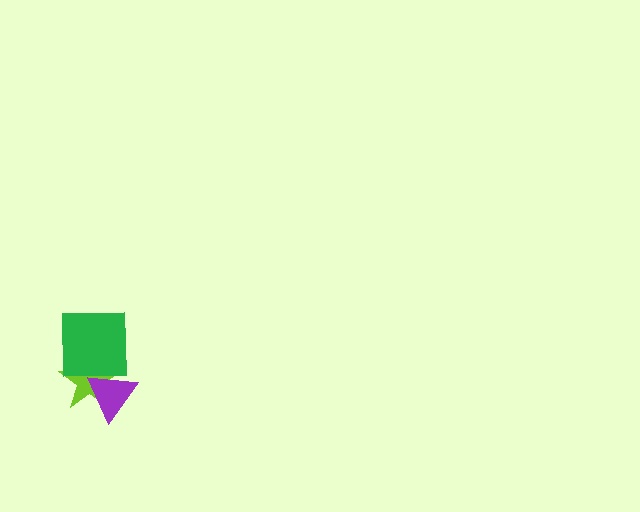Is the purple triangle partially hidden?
Yes, it is partially covered by another shape.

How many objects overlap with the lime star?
2 objects overlap with the lime star.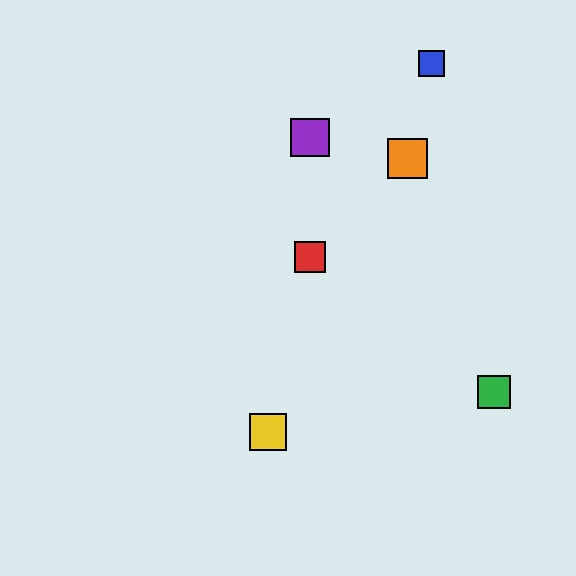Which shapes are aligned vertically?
The red square, the purple square are aligned vertically.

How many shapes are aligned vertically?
2 shapes (the red square, the purple square) are aligned vertically.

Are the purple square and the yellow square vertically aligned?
No, the purple square is at x≈310 and the yellow square is at x≈268.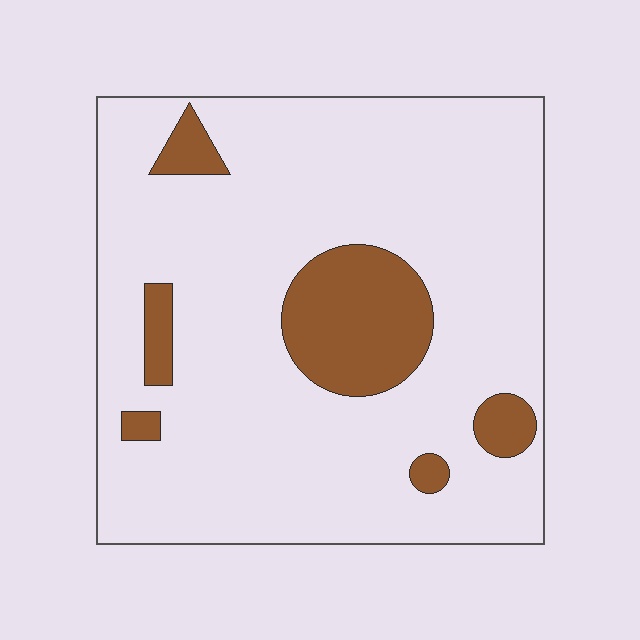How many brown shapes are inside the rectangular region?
6.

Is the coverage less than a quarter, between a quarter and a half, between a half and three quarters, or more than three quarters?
Less than a quarter.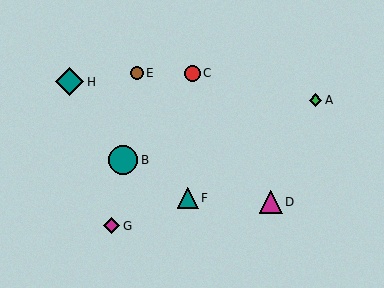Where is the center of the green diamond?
The center of the green diamond is at (316, 100).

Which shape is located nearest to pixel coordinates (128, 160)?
The teal circle (labeled B) at (123, 160) is nearest to that location.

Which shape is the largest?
The teal circle (labeled B) is the largest.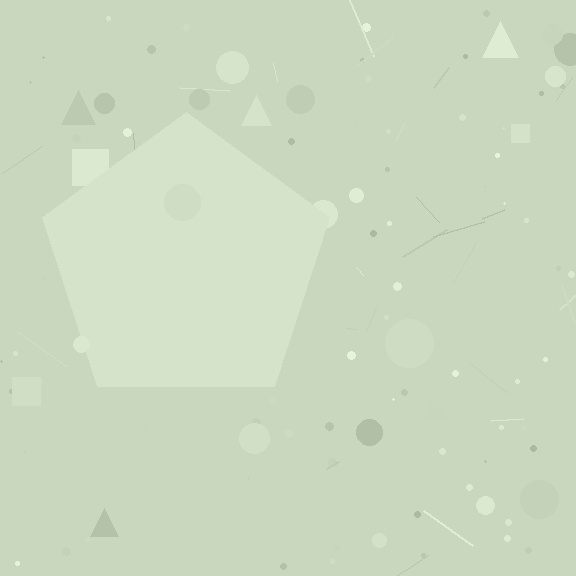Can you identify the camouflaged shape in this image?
The camouflaged shape is a pentagon.